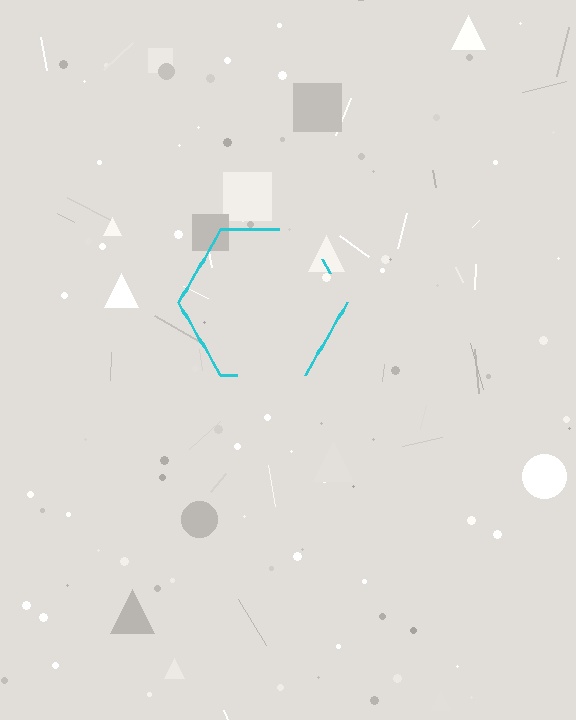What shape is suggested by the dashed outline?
The dashed outline suggests a hexagon.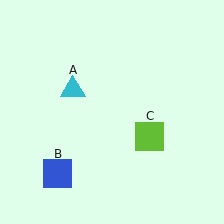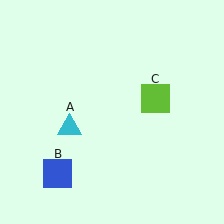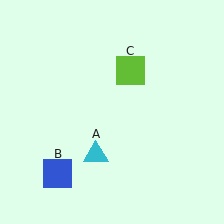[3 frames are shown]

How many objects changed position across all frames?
2 objects changed position: cyan triangle (object A), lime square (object C).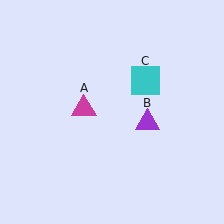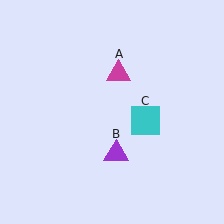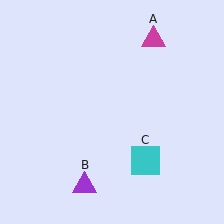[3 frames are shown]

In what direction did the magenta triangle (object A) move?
The magenta triangle (object A) moved up and to the right.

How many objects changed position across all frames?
3 objects changed position: magenta triangle (object A), purple triangle (object B), cyan square (object C).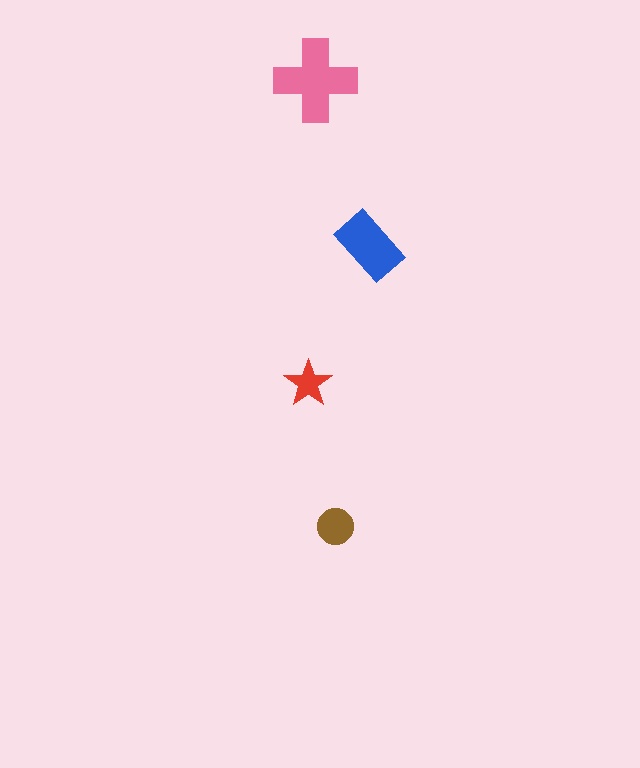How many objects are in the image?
There are 4 objects in the image.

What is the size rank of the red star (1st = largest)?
4th.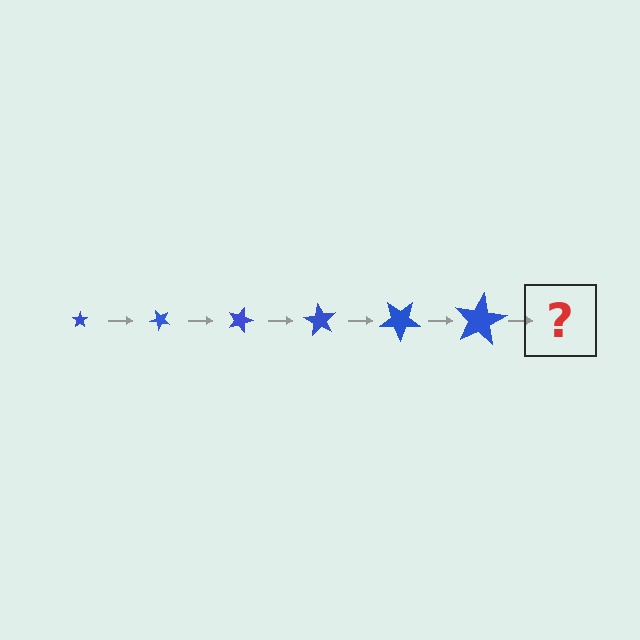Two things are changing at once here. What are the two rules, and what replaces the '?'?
The two rules are that the star grows larger each step and it rotates 45 degrees each step. The '?' should be a star, larger than the previous one and rotated 270 degrees from the start.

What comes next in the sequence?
The next element should be a star, larger than the previous one and rotated 270 degrees from the start.